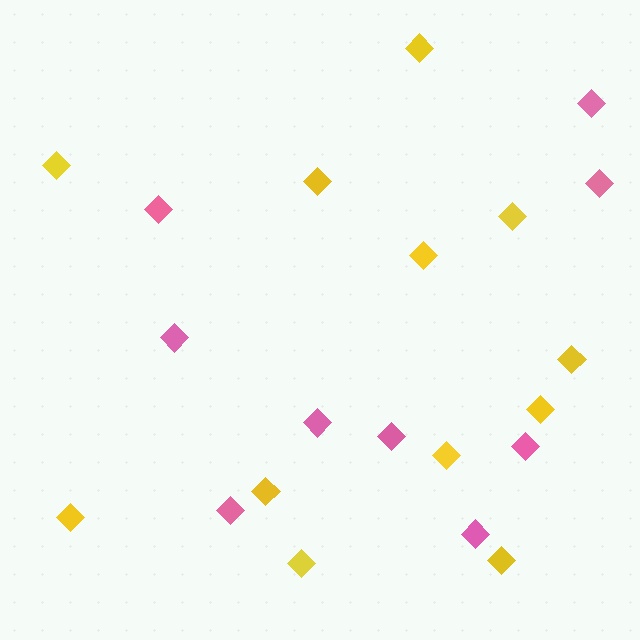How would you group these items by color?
There are 2 groups: one group of yellow diamonds (12) and one group of pink diamonds (9).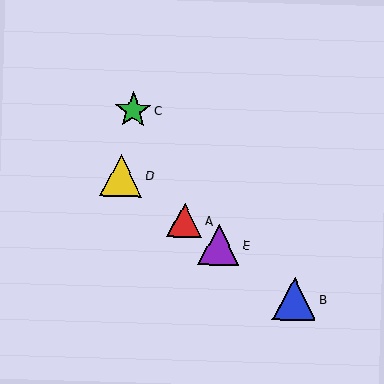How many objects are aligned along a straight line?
4 objects (A, B, D, E) are aligned along a straight line.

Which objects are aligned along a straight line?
Objects A, B, D, E are aligned along a straight line.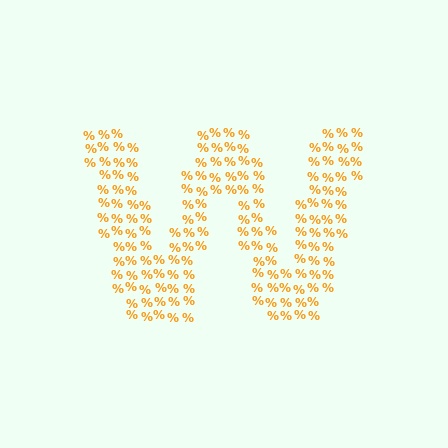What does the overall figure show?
The overall figure shows the letter W.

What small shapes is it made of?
It is made of small percent signs.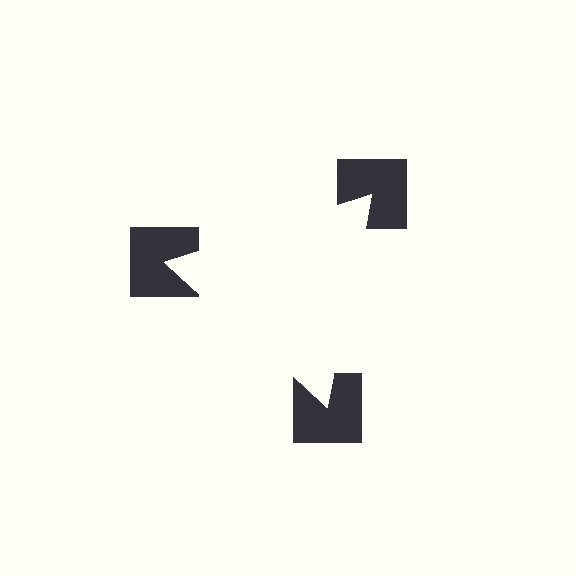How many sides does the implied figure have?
3 sides.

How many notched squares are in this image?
There are 3 — one at each vertex of the illusory triangle.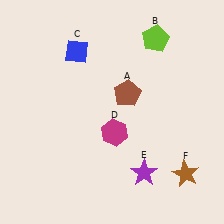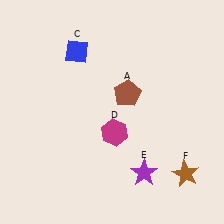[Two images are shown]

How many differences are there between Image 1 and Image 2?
There is 1 difference between the two images.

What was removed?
The lime pentagon (B) was removed in Image 2.